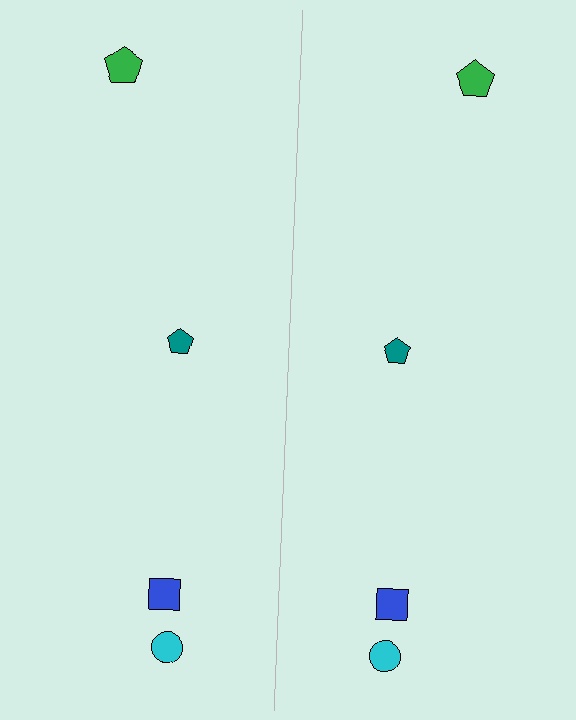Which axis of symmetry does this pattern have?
The pattern has a vertical axis of symmetry running through the center of the image.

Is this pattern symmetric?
Yes, this pattern has bilateral (reflection) symmetry.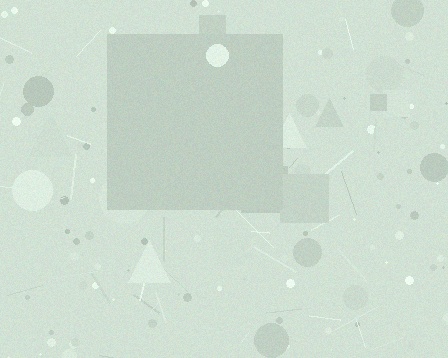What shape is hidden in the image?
A square is hidden in the image.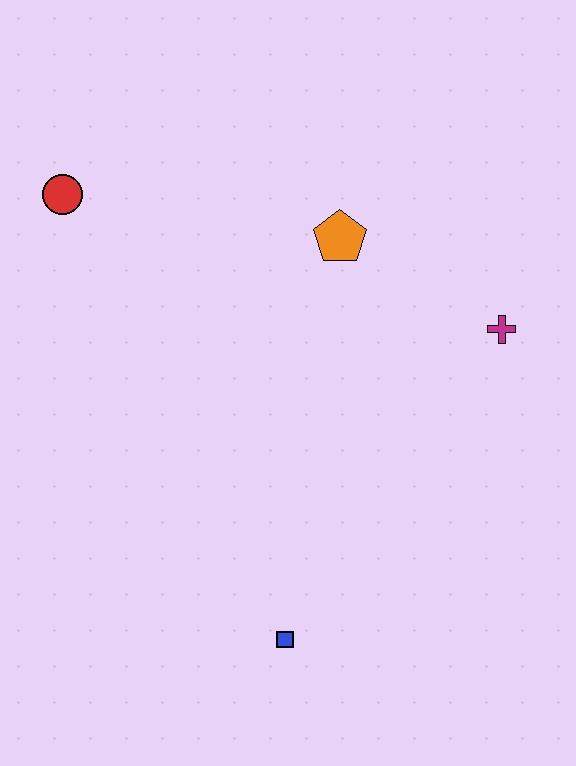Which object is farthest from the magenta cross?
The red circle is farthest from the magenta cross.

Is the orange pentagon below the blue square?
No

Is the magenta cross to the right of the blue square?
Yes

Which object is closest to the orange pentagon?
The magenta cross is closest to the orange pentagon.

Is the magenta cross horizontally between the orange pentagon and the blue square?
No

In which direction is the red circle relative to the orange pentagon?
The red circle is to the left of the orange pentagon.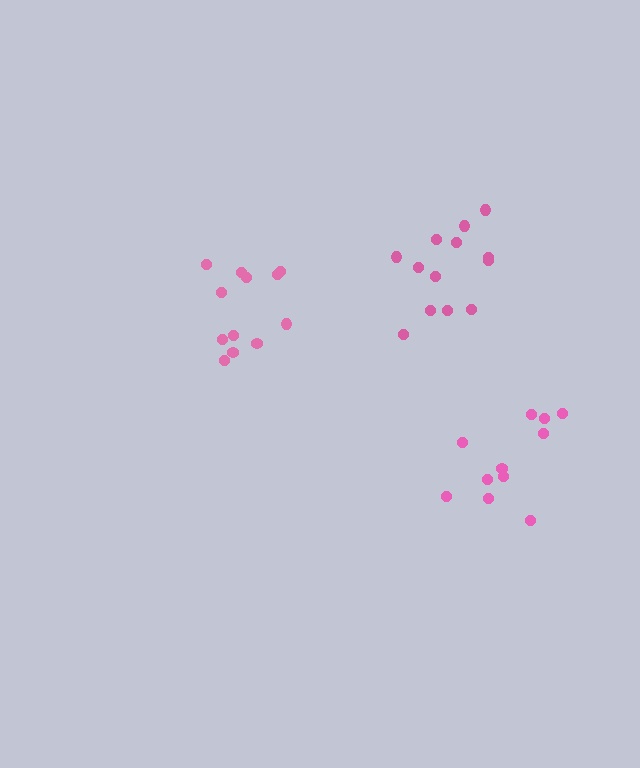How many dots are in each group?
Group 1: 12 dots, Group 2: 13 dots, Group 3: 11 dots (36 total).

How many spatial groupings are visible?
There are 3 spatial groupings.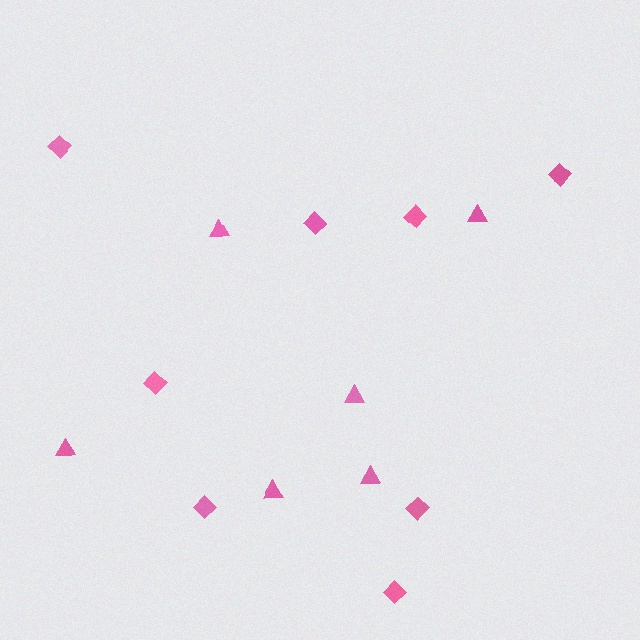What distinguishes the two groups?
There are 2 groups: one group of diamonds (8) and one group of triangles (6).